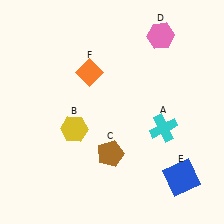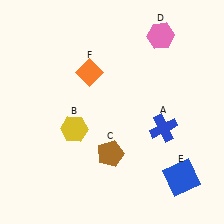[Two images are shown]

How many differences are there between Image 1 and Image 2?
There is 1 difference between the two images.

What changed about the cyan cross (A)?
In Image 1, A is cyan. In Image 2, it changed to blue.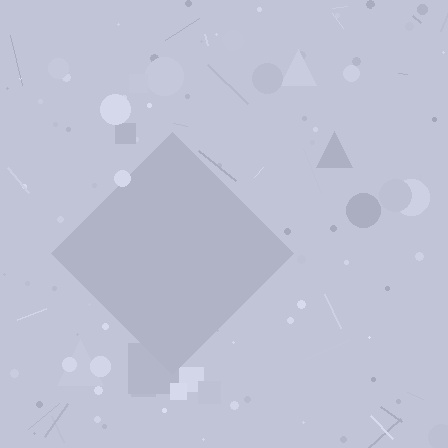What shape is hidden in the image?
A diamond is hidden in the image.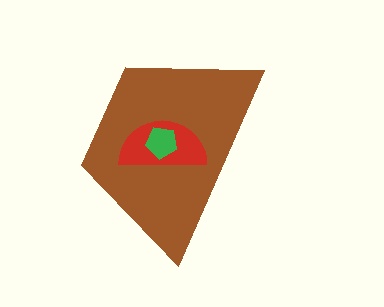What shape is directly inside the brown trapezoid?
The red semicircle.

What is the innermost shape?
The green pentagon.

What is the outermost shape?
The brown trapezoid.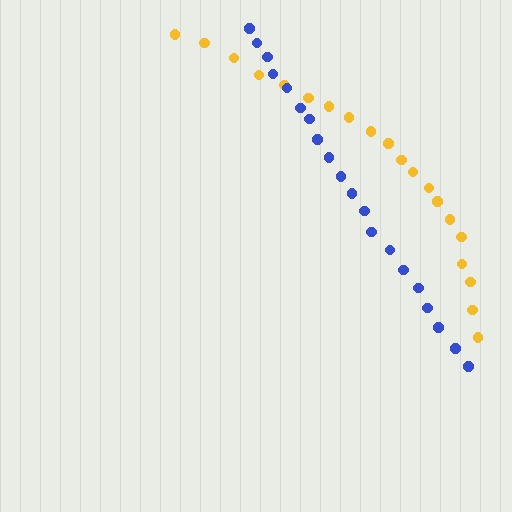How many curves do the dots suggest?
There are 2 distinct paths.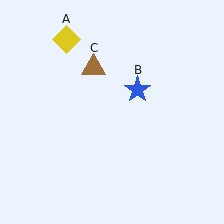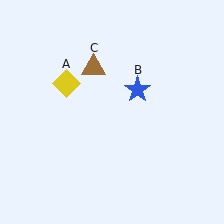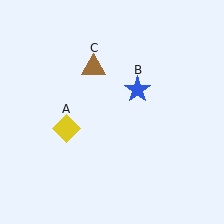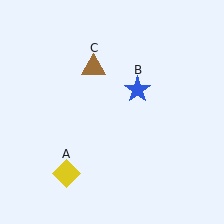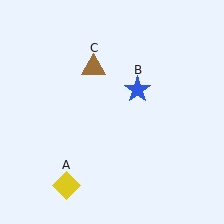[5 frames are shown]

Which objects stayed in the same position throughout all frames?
Blue star (object B) and brown triangle (object C) remained stationary.